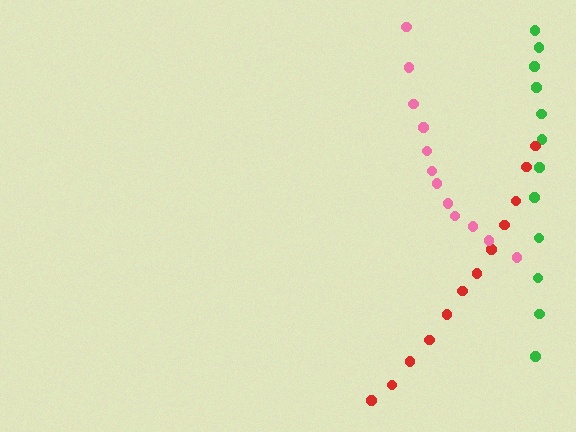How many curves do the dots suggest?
There are 3 distinct paths.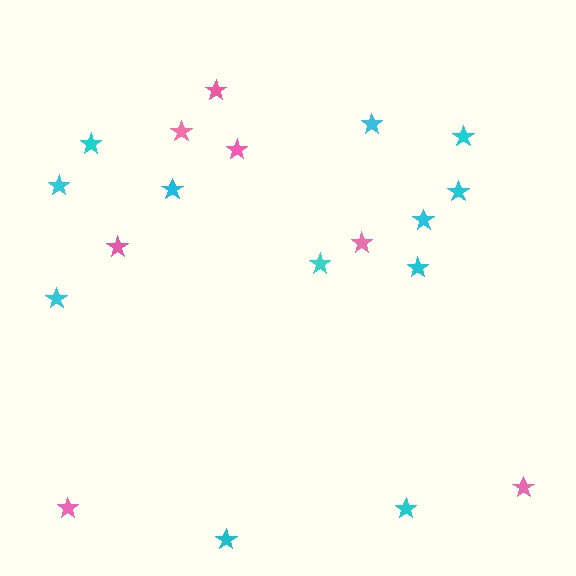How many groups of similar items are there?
There are 2 groups: one group of pink stars (7) and one group of cyan stars (12).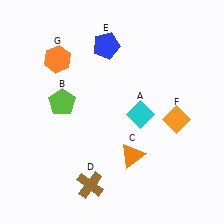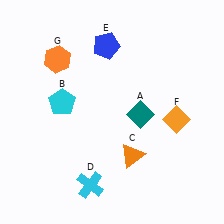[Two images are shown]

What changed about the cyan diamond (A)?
In Image 1, A is cyan. In Image 2, it changed to teal.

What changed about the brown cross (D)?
In Image 1, D is brown. In Image 2, it changed to cyan.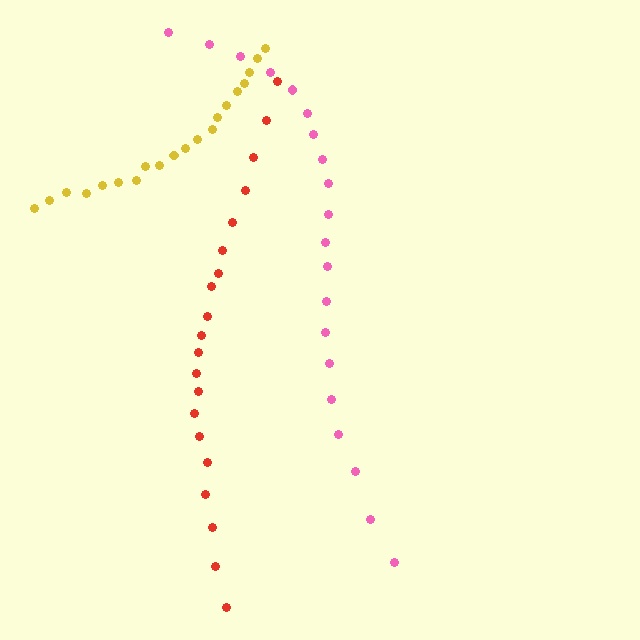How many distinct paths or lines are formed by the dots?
There are 3 distinct paths.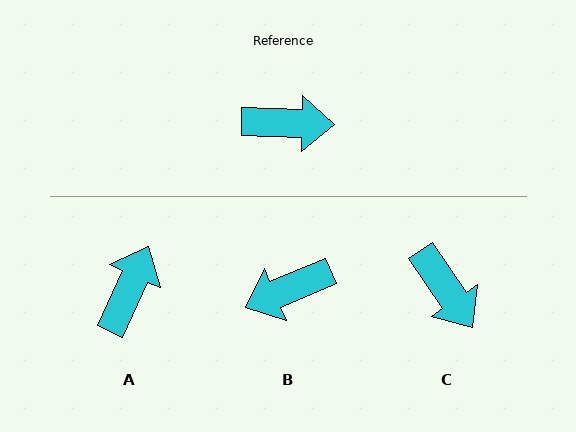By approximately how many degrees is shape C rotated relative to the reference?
Approximately 54 degrees clockwise.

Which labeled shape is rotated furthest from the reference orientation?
B, about 156 degrees away.